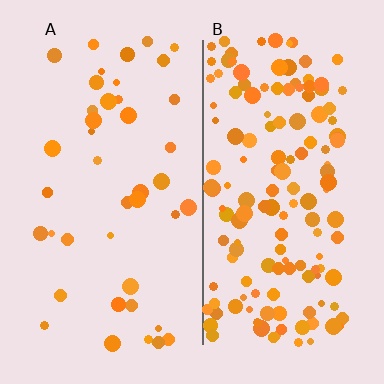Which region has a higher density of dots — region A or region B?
B (the right).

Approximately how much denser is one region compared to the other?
Approximately 3.6× — region B over region A.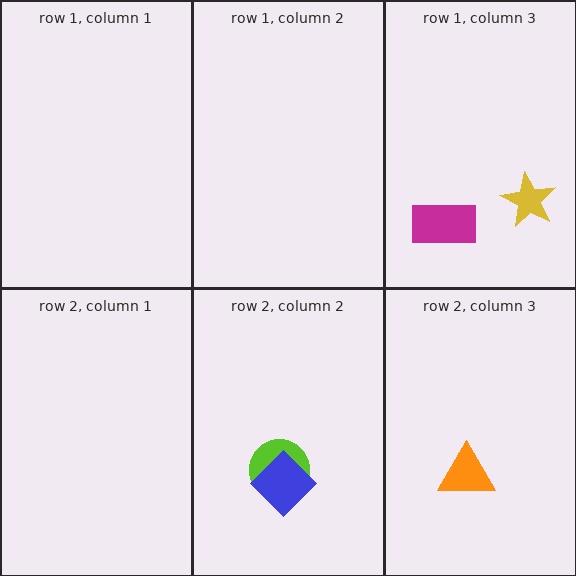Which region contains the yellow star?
The row 1, column 3 region.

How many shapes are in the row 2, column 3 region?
1.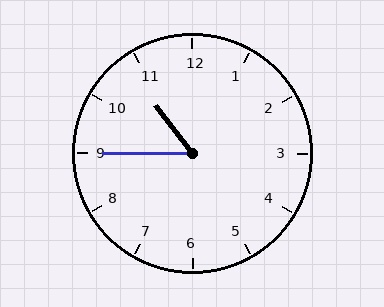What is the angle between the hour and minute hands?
Approximately 52 degrees.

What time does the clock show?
10:45.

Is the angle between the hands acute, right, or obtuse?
It is acute.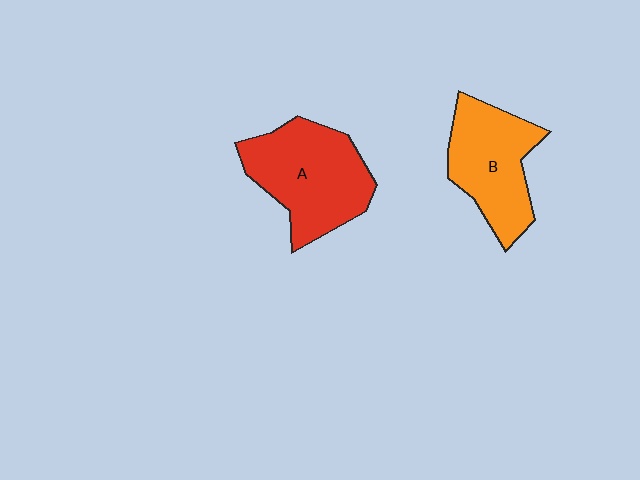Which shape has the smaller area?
Shape B (orange).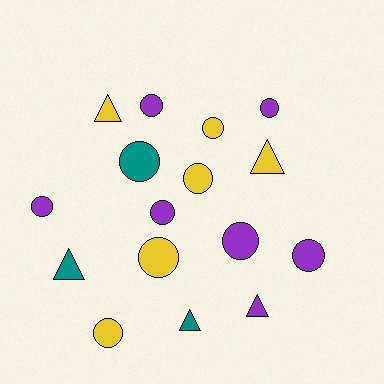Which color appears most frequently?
Purple, with 7 objects.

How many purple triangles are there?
There is 1 purple triangle.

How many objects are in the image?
There are 16 objects.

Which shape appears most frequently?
Circle, with 11 objects.